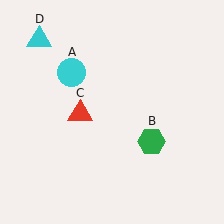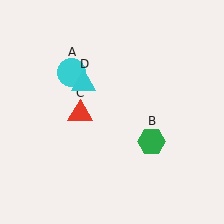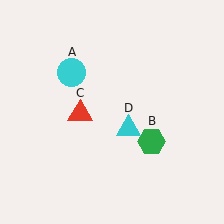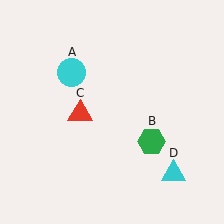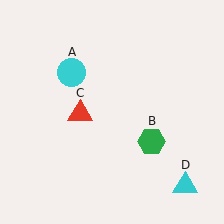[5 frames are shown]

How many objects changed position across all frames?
1 object changed position: cyan triangle (object D).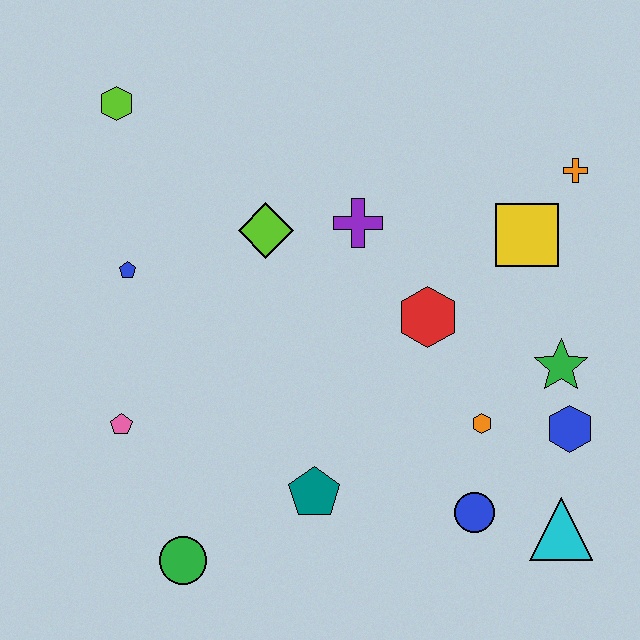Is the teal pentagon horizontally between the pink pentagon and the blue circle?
Yes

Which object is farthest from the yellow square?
The green circle is farthest from the yellow square.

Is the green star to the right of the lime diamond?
Yes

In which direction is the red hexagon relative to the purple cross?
The red hexagon is below the purple cross.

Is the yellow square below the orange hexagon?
No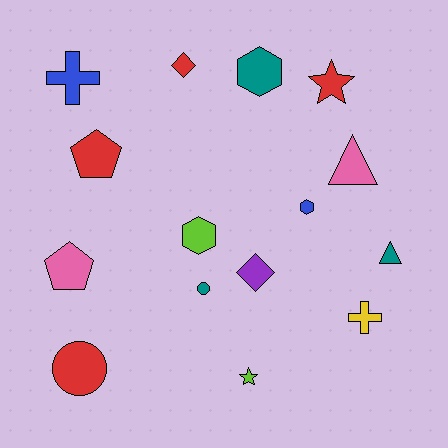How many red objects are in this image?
There are 4 red objects.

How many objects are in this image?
There are 15 objects.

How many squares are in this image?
There are no squares.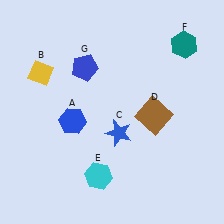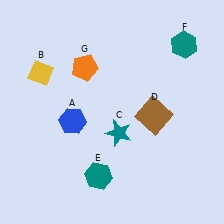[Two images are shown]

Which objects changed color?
C changed from blue to teal. E changed from cyan to teal. G changed from blue to orange.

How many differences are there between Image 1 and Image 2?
There are 3 differences between the two images.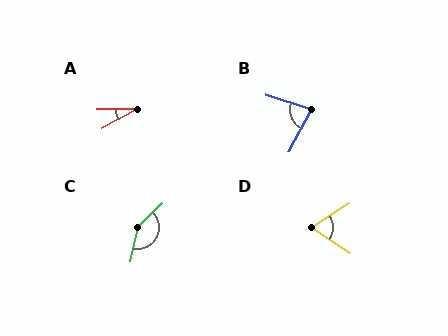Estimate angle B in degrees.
Approximately 81 degrees.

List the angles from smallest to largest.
A (28°), D (66°), B (81°), C (145°).